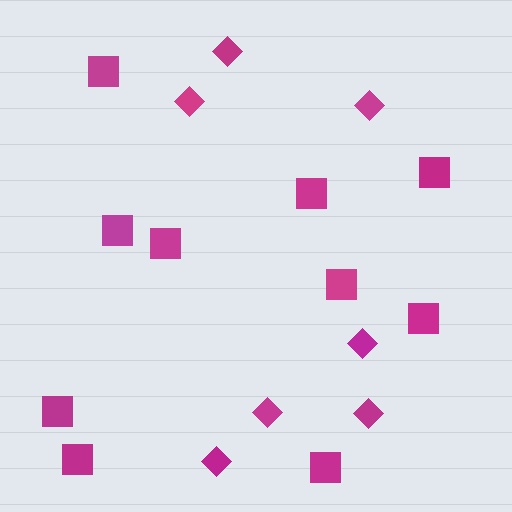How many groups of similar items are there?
There are 2 groups: one group of squares (10) and one group of diamonds (7).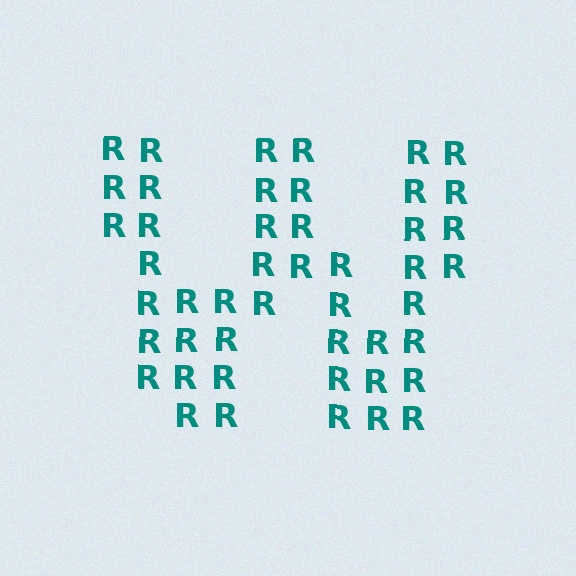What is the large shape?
The large shape is the letter W.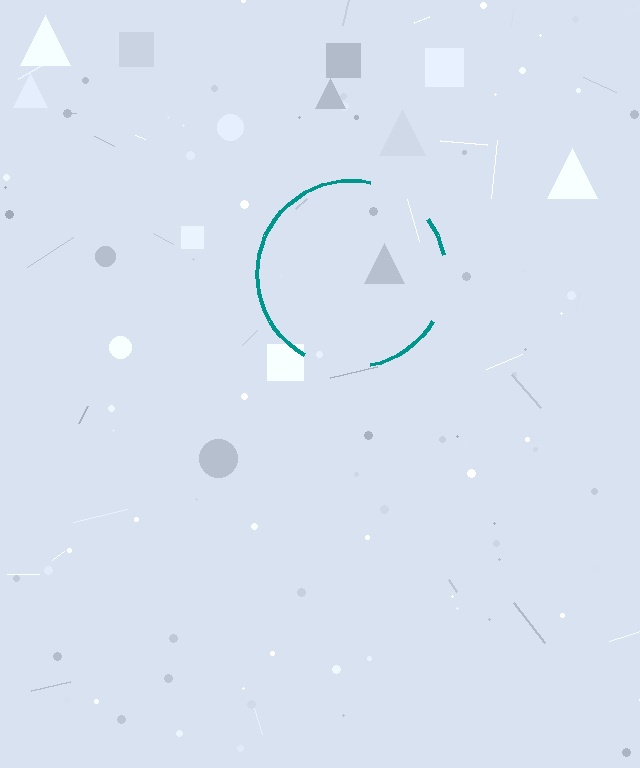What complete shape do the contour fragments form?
The contour fragments form a circle.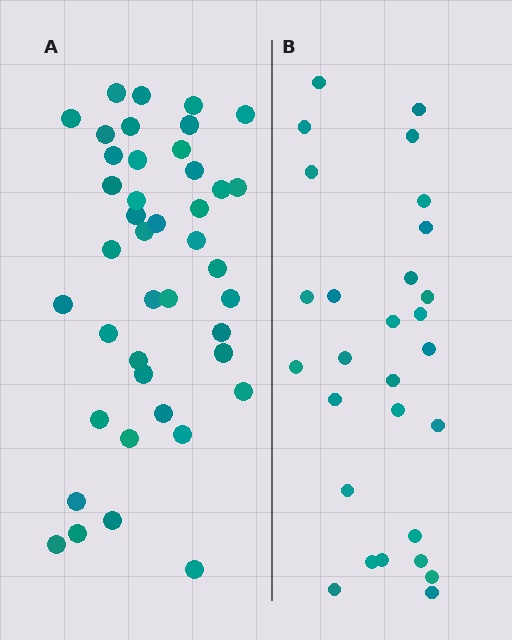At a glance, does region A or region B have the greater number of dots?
Region A (the left region) has more dots.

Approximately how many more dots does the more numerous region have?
Region A has approximately 15 more dots than region B.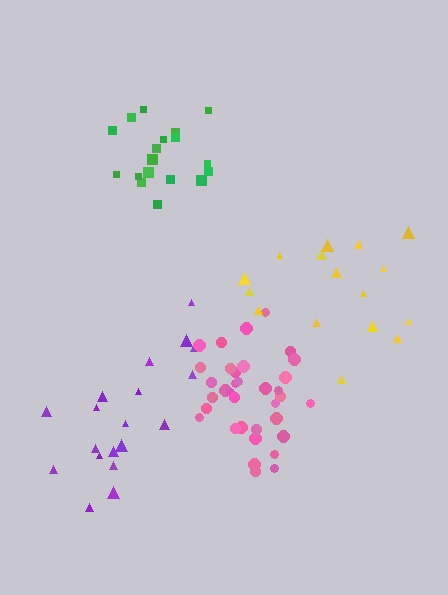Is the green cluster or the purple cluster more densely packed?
Green.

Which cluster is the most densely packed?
Pink.